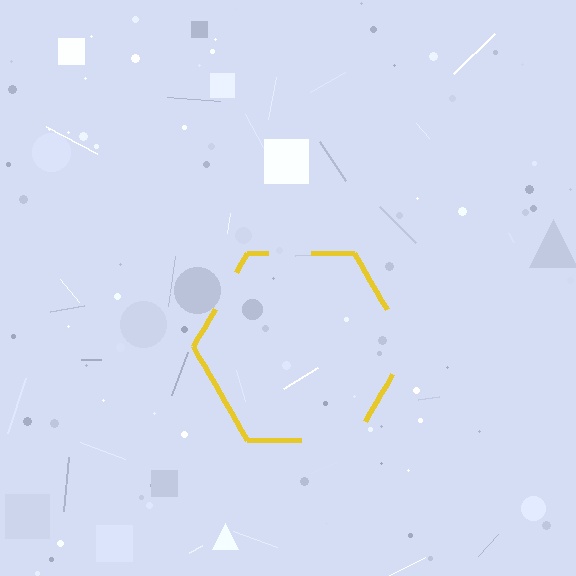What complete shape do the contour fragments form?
The contour fragments form a hexagon.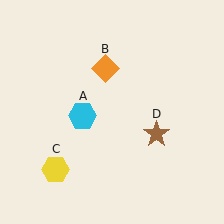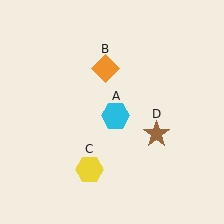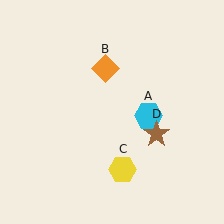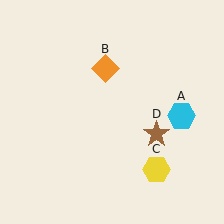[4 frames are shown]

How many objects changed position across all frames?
2 objects changed position: cyan hexagon (object A), yellow hexagon (object C).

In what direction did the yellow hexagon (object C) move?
The yellow hexagon (object C) moved right.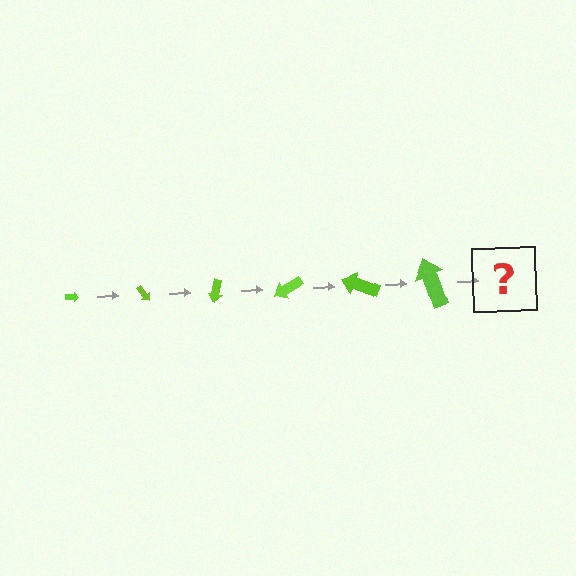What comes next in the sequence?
The next element should be an arrow, larger than the previous one and rotated 300 degrees from the start.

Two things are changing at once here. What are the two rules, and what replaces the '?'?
The two rules are that the arrow grows larger each step and it rotates 50 degrees each step. The '?' should be an arrow, larger than the previous one and rotated 300 degrees from the start.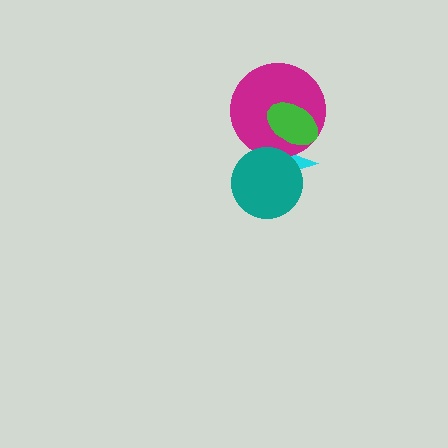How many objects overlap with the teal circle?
2 objects overlap with the teal circle.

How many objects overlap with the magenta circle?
3 objects overlap with the magenta circle.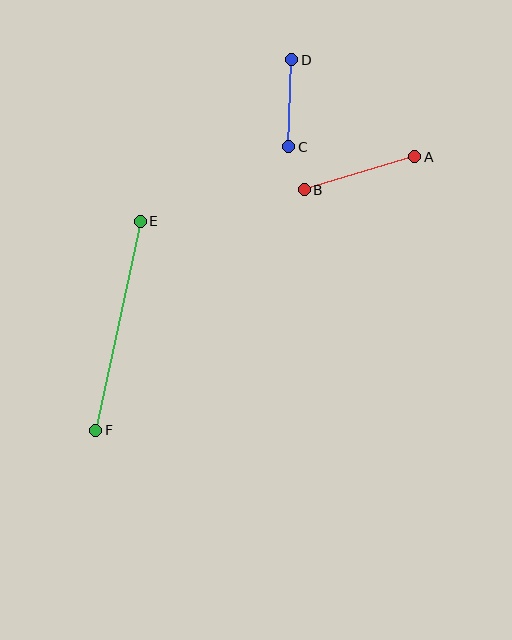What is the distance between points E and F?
The distance is approximately 214 pixels.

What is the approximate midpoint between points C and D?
The midpoint is at approximately (290, 103) pixels.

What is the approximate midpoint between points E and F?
The midpoint is at approximately (118, 326) pixels.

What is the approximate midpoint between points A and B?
The midpoint is at approximately (360, 173) pixels.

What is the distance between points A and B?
The distance is approximately 115 pixels.